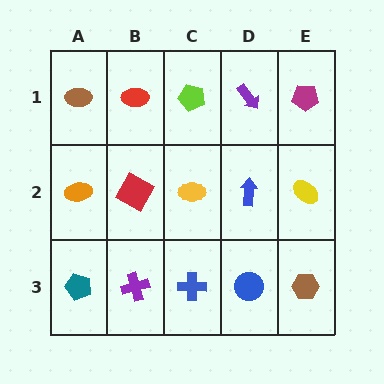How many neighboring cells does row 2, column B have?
4.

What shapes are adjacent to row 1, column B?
A red square (row 2, column B), a brown ellipse (row 1, column A), a lime pentagon (row 1, column C).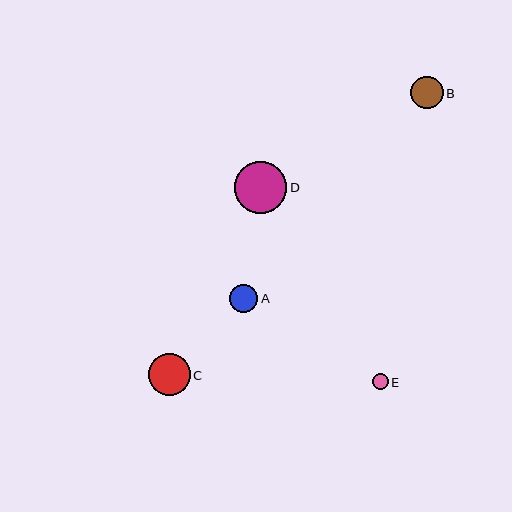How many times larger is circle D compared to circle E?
Circle D is approximately 3.2 times the size of circle E.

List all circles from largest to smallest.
From largest to smallest: D, C, B, A, E.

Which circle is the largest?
Circle D is the largest with a size of approximately 52 pixels.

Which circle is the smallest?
Circle E is the smallest with a size of approximately 16 pixels.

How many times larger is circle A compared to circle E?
Circle A is approximately 1.7 times the size of circle E.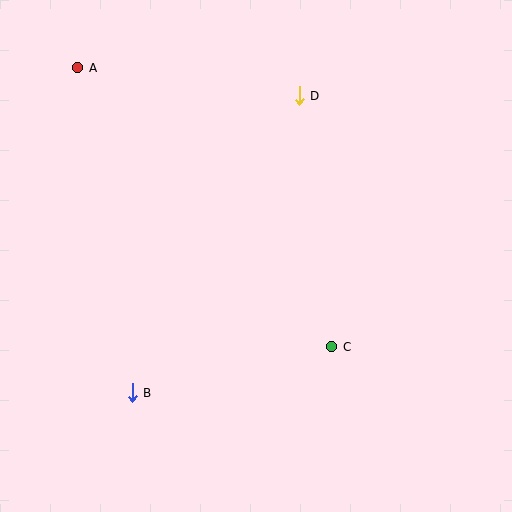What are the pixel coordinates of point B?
Point B is at (132, 393).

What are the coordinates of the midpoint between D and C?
The midpoint between D and C is at (315, 221).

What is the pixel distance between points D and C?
The distance between D and C is 253 pixels.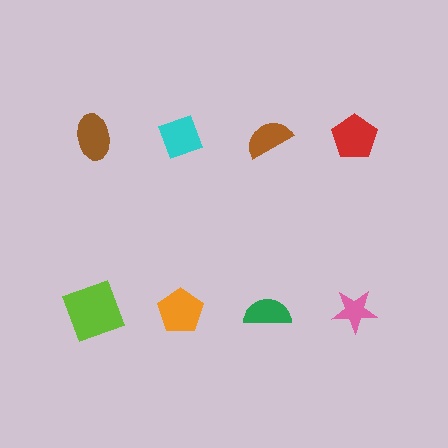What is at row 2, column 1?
A lime square.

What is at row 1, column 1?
A brown ellipse.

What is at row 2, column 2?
An orange pentagon.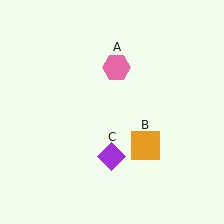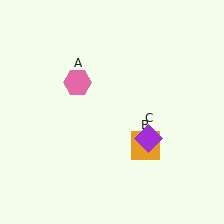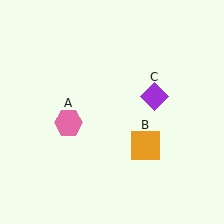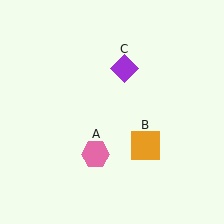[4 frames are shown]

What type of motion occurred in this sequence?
The pink hexagon (object A), purple diamond (object C) rotated counterclockwise around the center of the scene.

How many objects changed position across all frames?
2 objects changed position: pink hexagon (object A), purple diamond (object C).